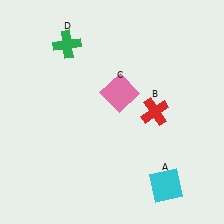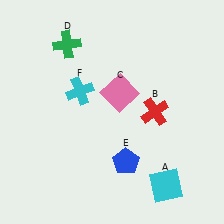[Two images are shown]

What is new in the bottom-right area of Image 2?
A blue pentagon (E) was added in the bottom-right area of Image 2.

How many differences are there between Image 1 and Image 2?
There are 2 differences between the two images.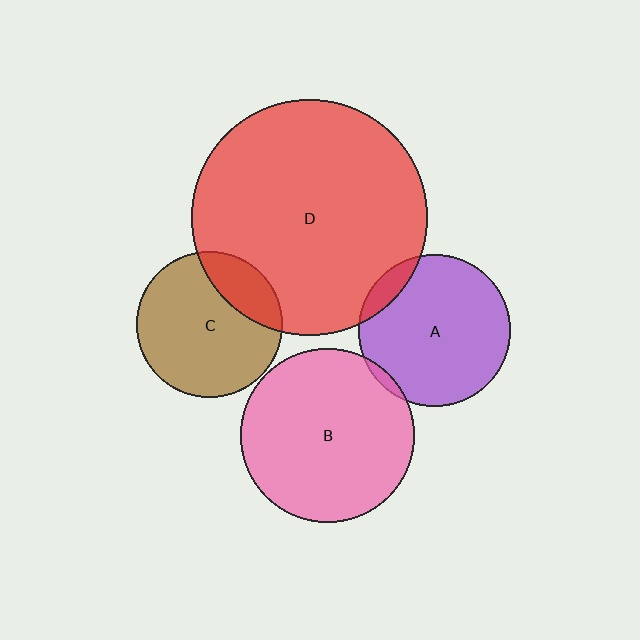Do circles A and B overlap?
Yes.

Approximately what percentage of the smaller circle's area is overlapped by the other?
Approximately 5%.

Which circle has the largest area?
Circle D (red).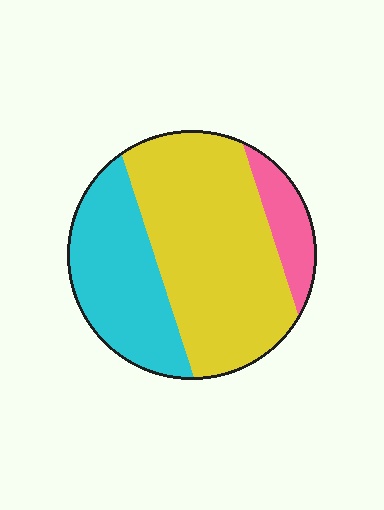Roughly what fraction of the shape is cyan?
Cyan covers about 30% of the shape.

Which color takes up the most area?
Yellow, at roughly 55%.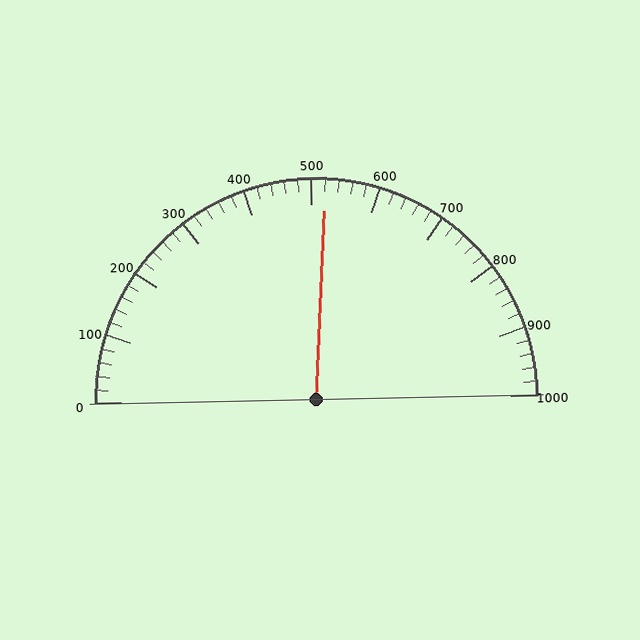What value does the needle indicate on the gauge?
The needle indicates approximately 520.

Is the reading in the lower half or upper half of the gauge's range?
The reading is in the upper half of the range (0 to 1000).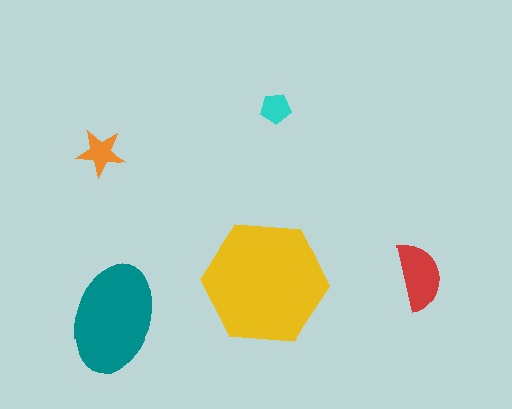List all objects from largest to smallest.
The yellow hexagon, the teal ellipse, the red semicircle, the orange star, the cyan pentagon.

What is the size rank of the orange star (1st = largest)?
4th.